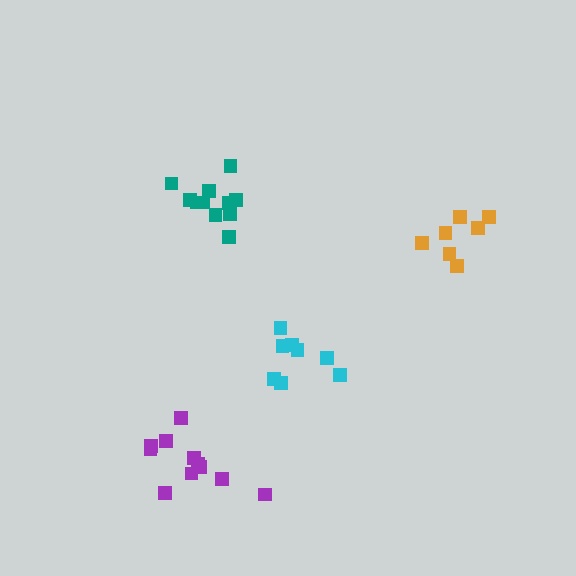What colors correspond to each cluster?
The clusters are colored: purple, cyan, orange, teal.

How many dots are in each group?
Group 1: 11 dots, Group 2: 8 dots, Group 3: 7 dots, Group 4: 11 dots (37 total).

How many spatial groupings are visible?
There are 4 spatial groupings.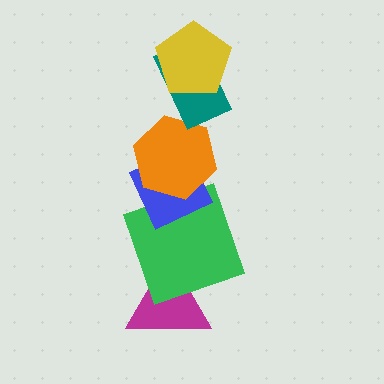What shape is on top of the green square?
The blue diamond is on top of the green square.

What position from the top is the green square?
The green square is 5th from the top.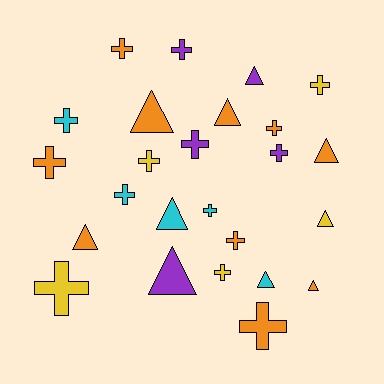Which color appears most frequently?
Orange, with 10 objects.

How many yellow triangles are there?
There is 1 yellow triangle.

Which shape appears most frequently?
Cross, with 15 objects.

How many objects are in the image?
There are 25 objects.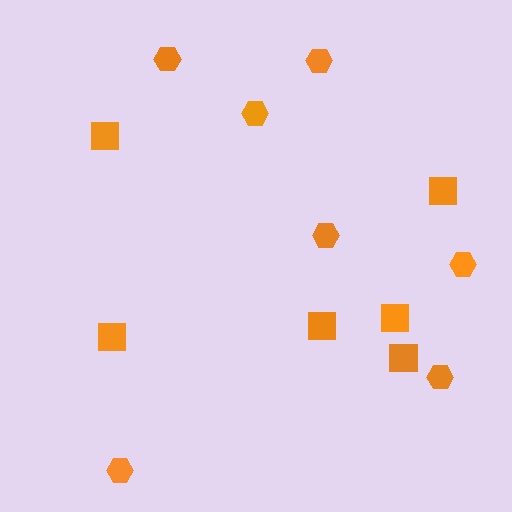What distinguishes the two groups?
There are 2 groups: one group of squares (6) and one group of hexagons (7).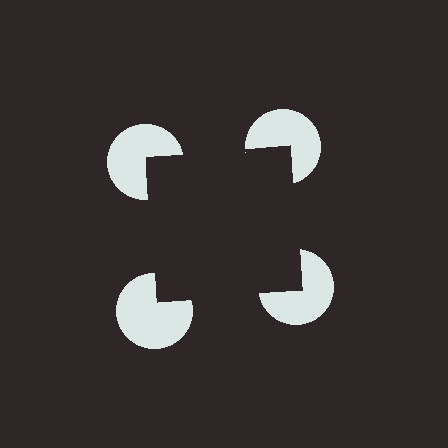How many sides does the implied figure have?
4 sides.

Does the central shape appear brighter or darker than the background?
It typically appears slightly darker than the background, even though no actual brightness change is drawn.